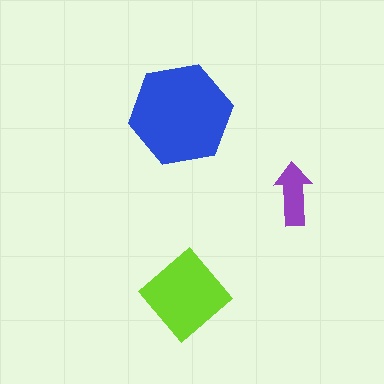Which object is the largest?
The blue hexagon.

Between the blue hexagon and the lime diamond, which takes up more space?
The blue hexagon.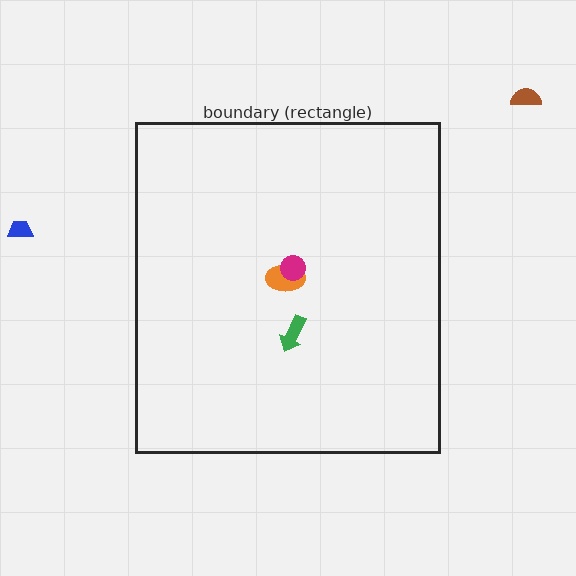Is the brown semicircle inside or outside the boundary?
Outside.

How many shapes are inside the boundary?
3 inside, 2 outside.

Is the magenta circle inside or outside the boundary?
Inside.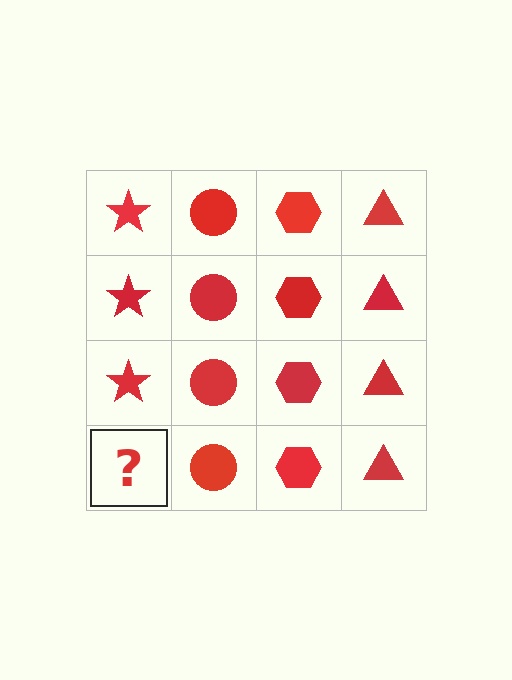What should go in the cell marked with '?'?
The missing cell should contain a red star.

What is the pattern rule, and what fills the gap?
The rule is that each column has a consistent shape. The gap should be filled with a red star.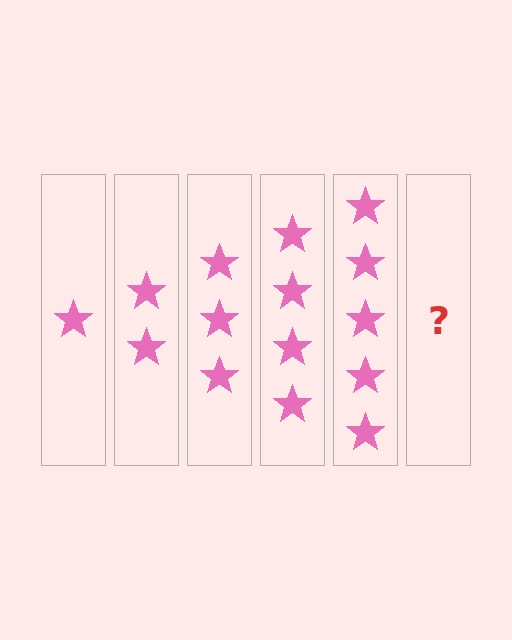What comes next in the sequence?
The next element should be 6 stars.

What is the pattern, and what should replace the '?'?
The pattern is that each step adds one more star. The '?' should be 6 stars.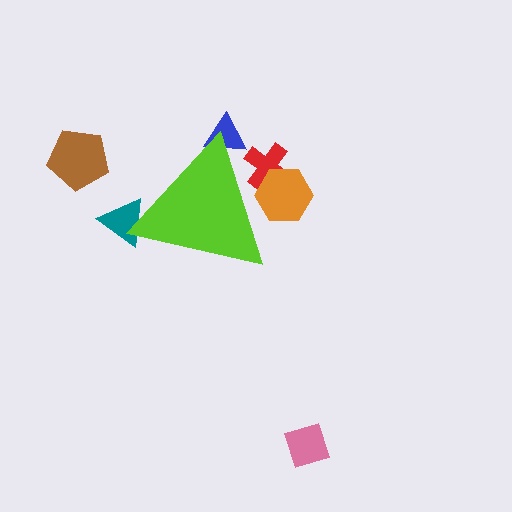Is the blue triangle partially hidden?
Yes, the blue triangle is partially hidden behind the lime triangle.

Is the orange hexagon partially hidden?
Yes, the orange hexagon is partially hidden behind the lime triangle.